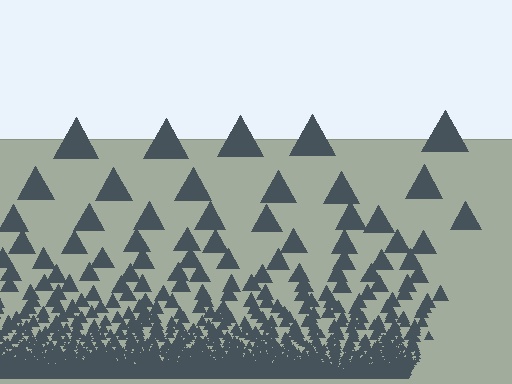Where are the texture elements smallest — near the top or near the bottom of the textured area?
Near the bottom.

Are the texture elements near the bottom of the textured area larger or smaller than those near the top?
Smaller. The gradient is inverted — elements near the bottom are smaller and denser.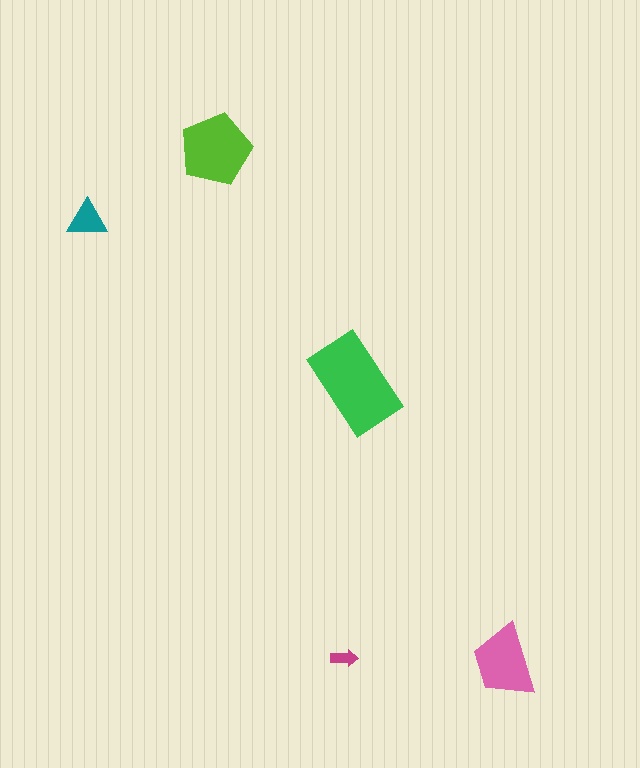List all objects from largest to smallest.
The green rectangle, the lime pentagon, the pink trapezoid, the teal triangle, the magenta arrow.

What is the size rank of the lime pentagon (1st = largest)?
2nd.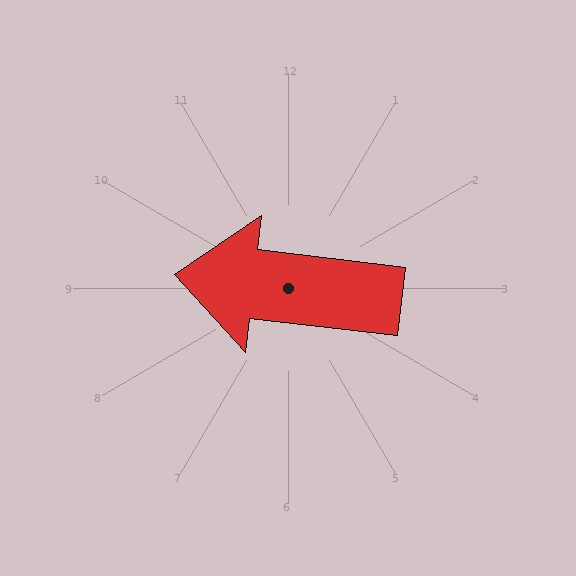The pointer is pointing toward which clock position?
Roughly 9 o'clock.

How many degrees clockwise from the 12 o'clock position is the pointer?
Approximately 277 degrees.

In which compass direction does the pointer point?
West.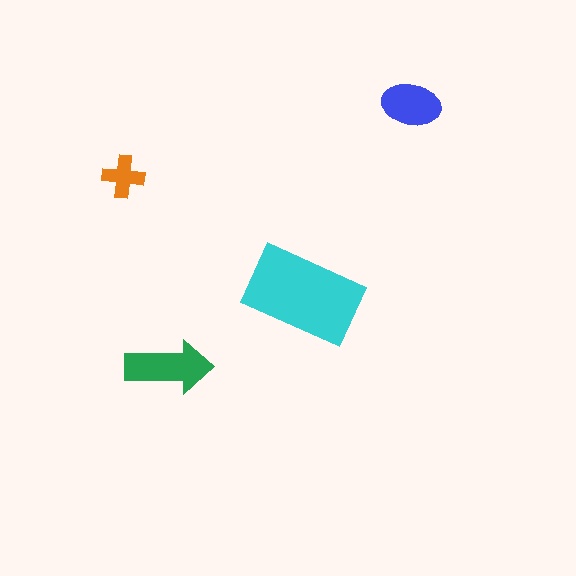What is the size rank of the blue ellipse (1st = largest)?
3rd.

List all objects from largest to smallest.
The cyan rectangle, the green arrow, the blue ellipse, the orange cross.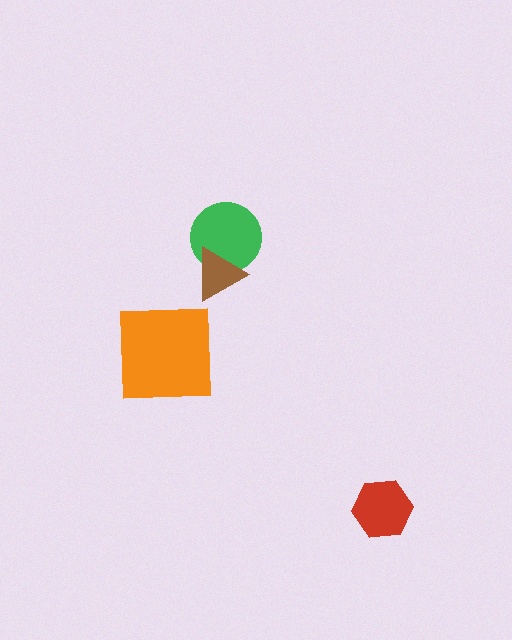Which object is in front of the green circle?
The brown triangle is in front of the green circle.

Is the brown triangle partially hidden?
No, no other shape covers it.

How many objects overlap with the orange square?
0 objects overlap with the orange square.